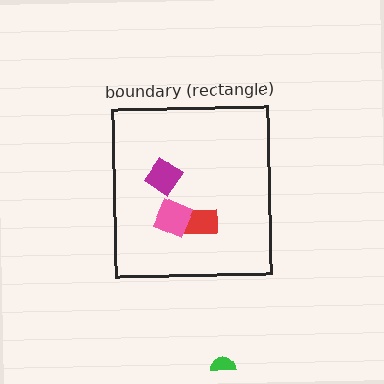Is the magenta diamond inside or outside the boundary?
Inside.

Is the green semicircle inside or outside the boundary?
Outside.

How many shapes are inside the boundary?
3 inside, 1 outside.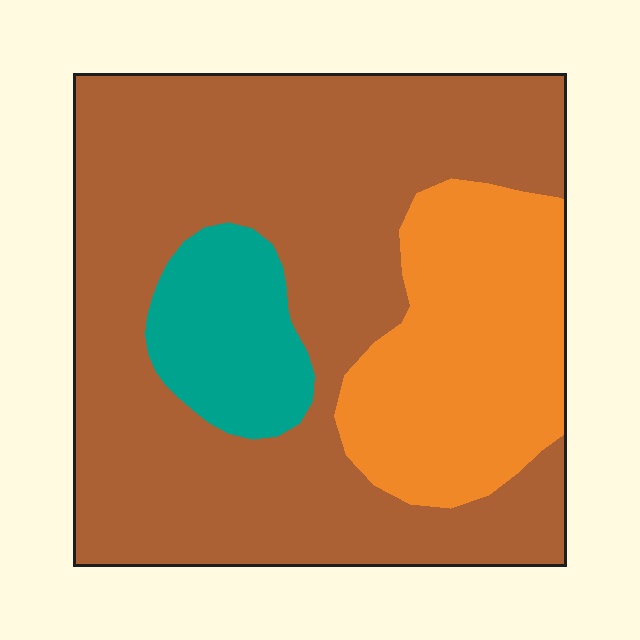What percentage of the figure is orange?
Orange covers about 25% of the figure.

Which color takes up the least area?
Teal, at roughly 10%.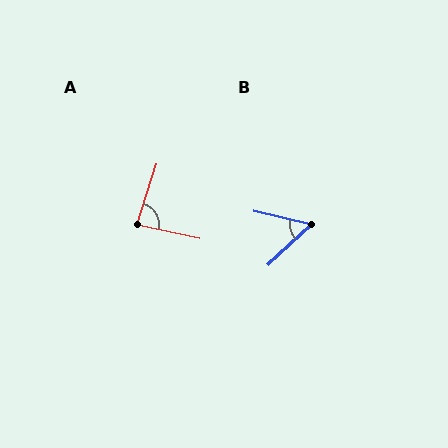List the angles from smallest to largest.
B (55°), A (84°).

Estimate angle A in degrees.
Approximately 84 degrees.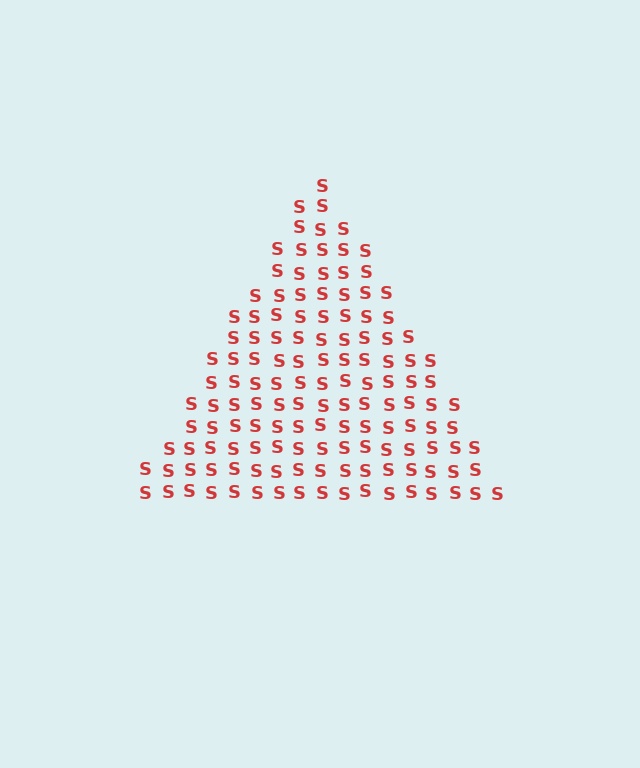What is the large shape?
The large shape is a triangle.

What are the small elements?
The small elements are letter S's.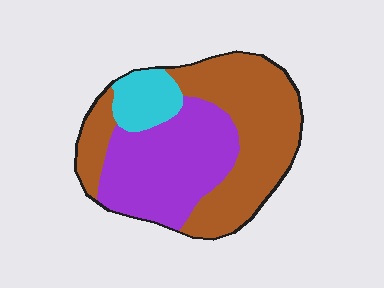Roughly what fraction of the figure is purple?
Purple takes up about three eighths (3/8) of the figure.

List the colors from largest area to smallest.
From largest to smallest: brown, purple, cyan.